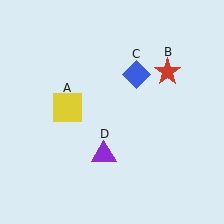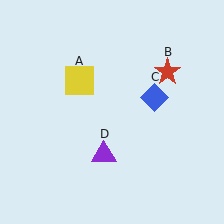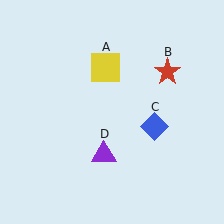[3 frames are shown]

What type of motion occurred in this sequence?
The yellow square (object A), blue diamond (object C) rotated clockwise around the center of the scene.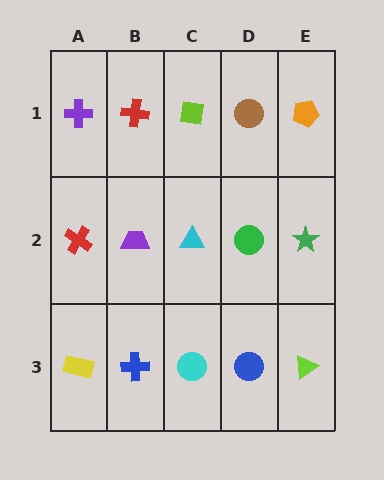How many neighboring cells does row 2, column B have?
4.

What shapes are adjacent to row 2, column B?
A red cross (row 1, column B), a blue cross (row 3, column B), a red cross (row 2, column A), a cyan triangle (row 2, column C).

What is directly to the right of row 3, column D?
A lime triangle.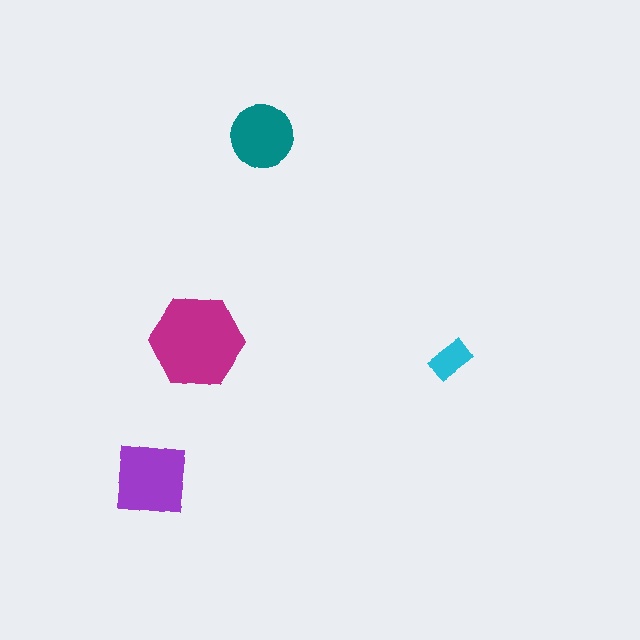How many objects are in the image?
There are 4 objects in the image.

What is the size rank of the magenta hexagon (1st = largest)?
1st.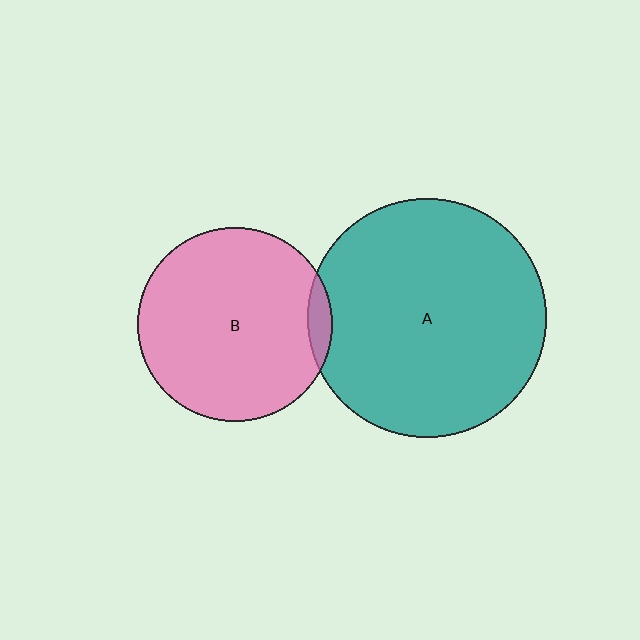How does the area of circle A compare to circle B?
Approximately 1.5 times.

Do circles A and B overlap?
Yes.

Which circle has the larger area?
Circle A (teal).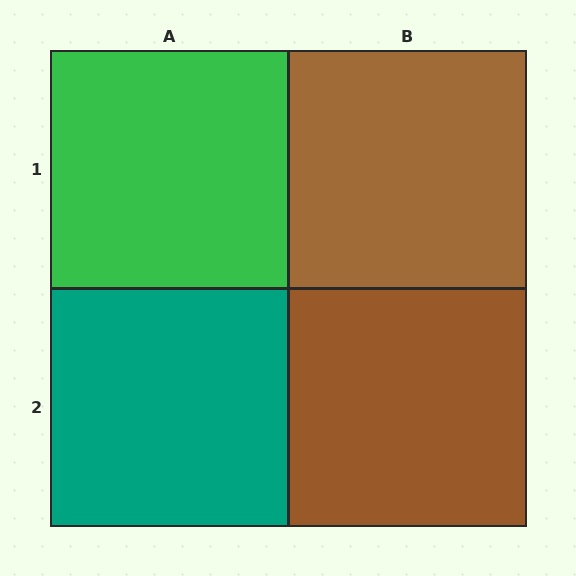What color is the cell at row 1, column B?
Brown.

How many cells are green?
1 cell is green.